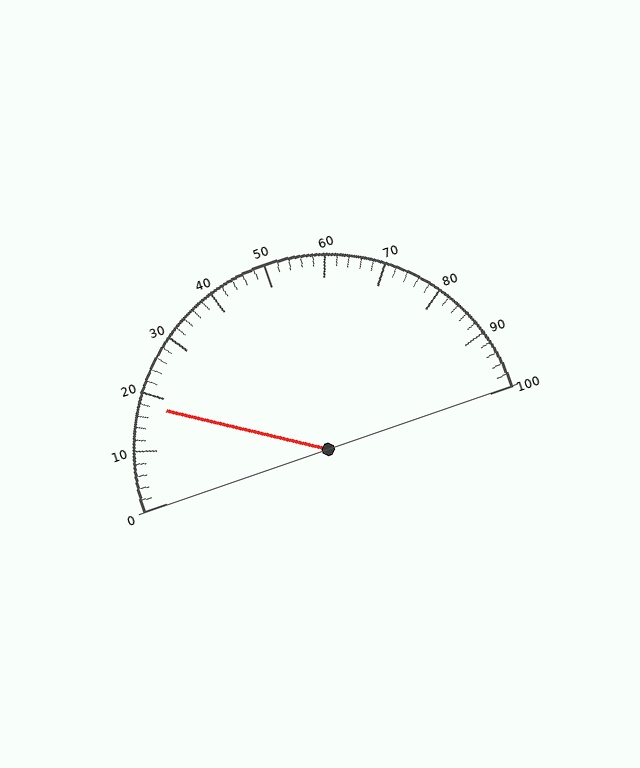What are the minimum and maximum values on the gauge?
The gauge ranges from 0 to 100.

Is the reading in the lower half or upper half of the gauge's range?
The reading is in the lower half of the range (0 to 100).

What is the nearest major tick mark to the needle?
The nearest major tick mark is 20.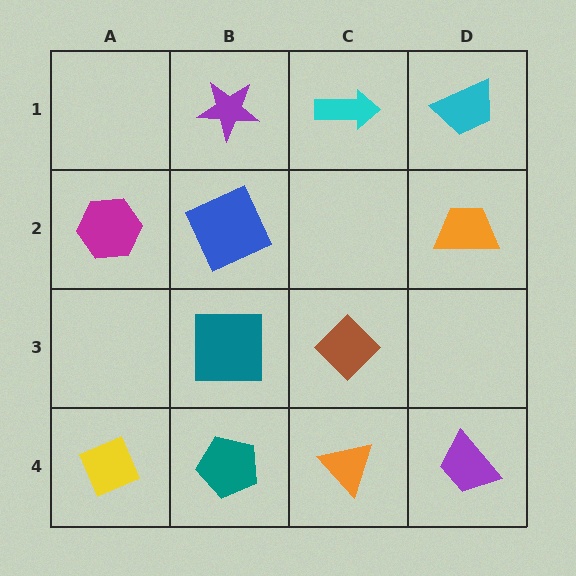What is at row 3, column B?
A teal square.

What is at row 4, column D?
A purple trapezoid.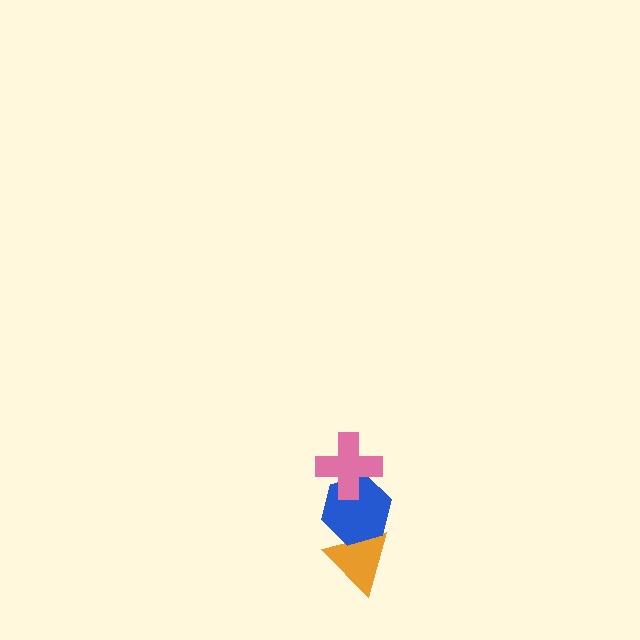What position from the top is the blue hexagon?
The blue hexagon is 2nd from the top.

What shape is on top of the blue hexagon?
The pink cross is on top of the blue hexagon.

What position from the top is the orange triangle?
The orange triangle is 3rd from the top.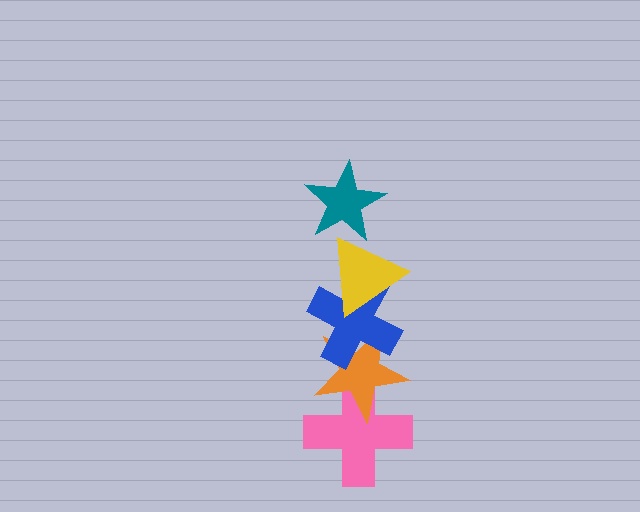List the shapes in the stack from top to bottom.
From top to bottom: the teal star, the yellow triangle, the blue cross, the orange star, the pink cross.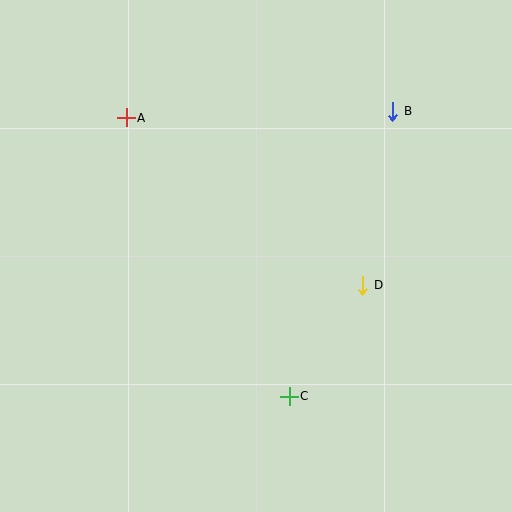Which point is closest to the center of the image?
Point D at (363, 285) is closest to the center.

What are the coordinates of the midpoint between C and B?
The midpoint between C and B is at (341, 254).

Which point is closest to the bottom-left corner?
Point C is closest to the bottom-left corner.